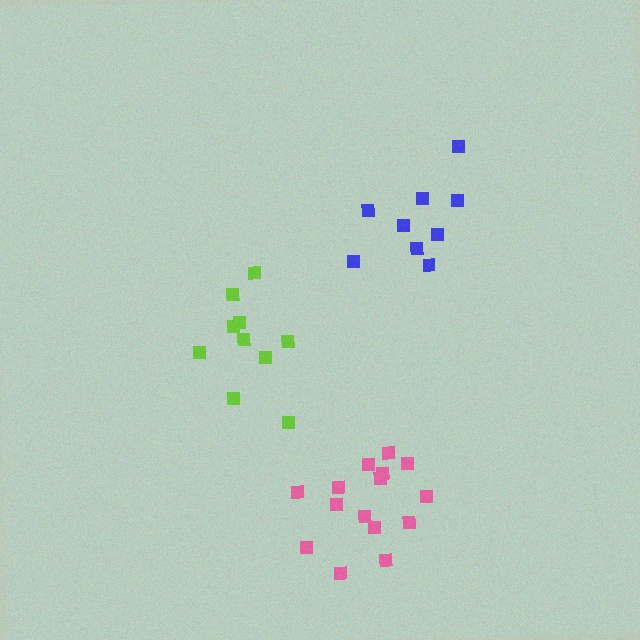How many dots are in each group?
Group 1: 10 dots, Group 2: 15 dots, Group 3: 9 dots (34 total).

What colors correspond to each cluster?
The clusters are colored: lime, pink, blue.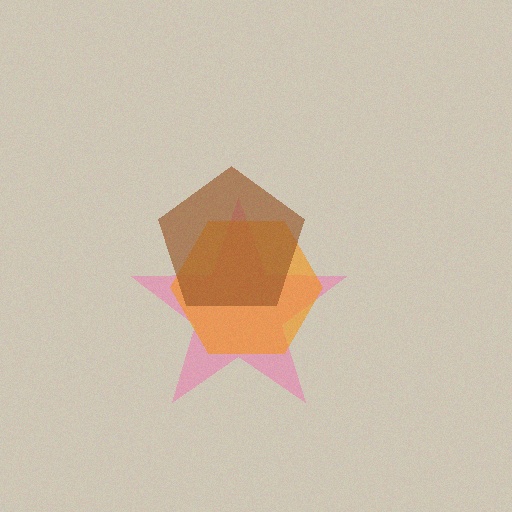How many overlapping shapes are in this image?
There are 3 overlapping shapes in the image.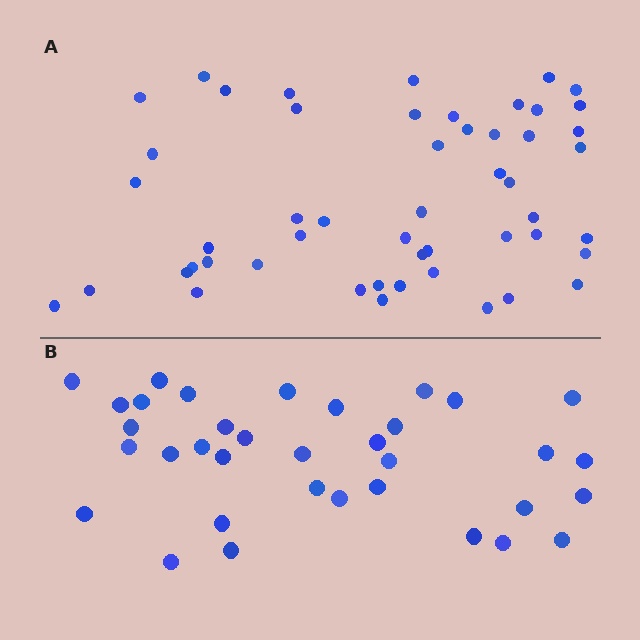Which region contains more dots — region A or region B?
Region A (the top region) has more dots.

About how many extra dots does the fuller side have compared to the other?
Region A has approximately 15 more dots than region B.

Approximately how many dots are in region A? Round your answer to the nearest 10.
About 50 dots. (The exact count is 51, which rounds to 50.)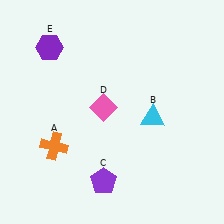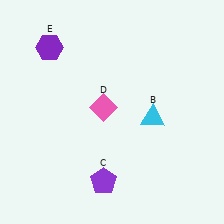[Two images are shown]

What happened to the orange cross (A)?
The orange cross (A) was removed in Image 2. It was in the bottom-left area of Image 1.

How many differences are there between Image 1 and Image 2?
There is 1 difference between the two images.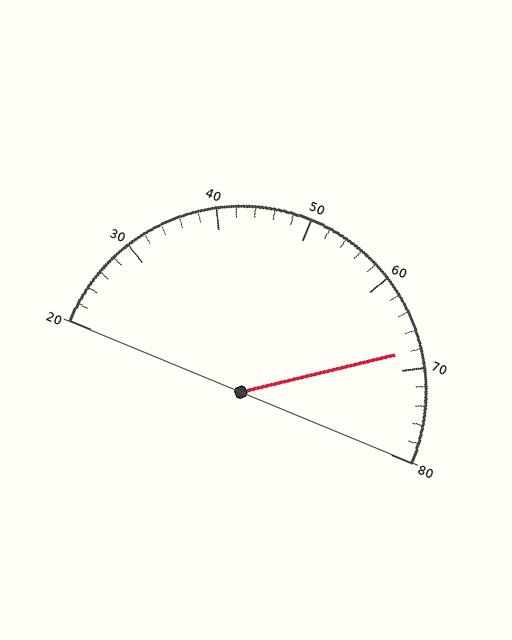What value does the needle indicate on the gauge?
The needle indicates approximately 68.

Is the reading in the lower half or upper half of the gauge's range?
The reading is in the upper half of the range (20 to 80).